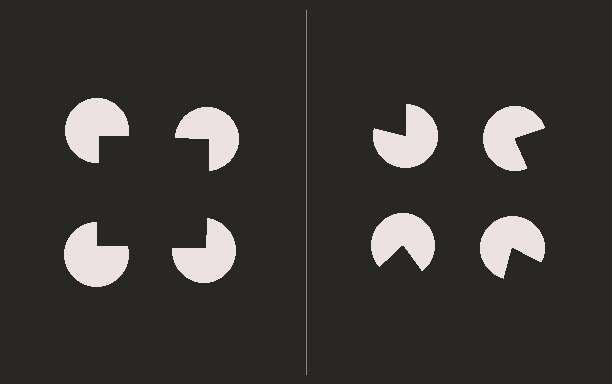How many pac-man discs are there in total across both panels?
8 — 4 on each side.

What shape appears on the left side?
An illusory square.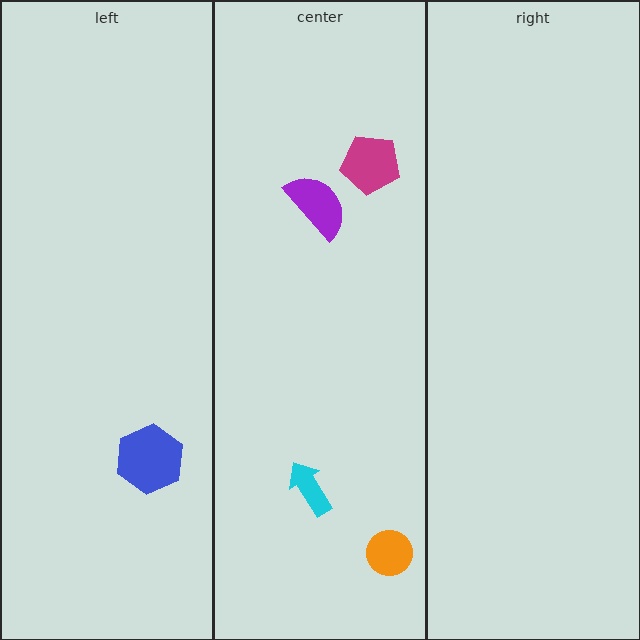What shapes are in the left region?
The blue hexagon.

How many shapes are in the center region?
4.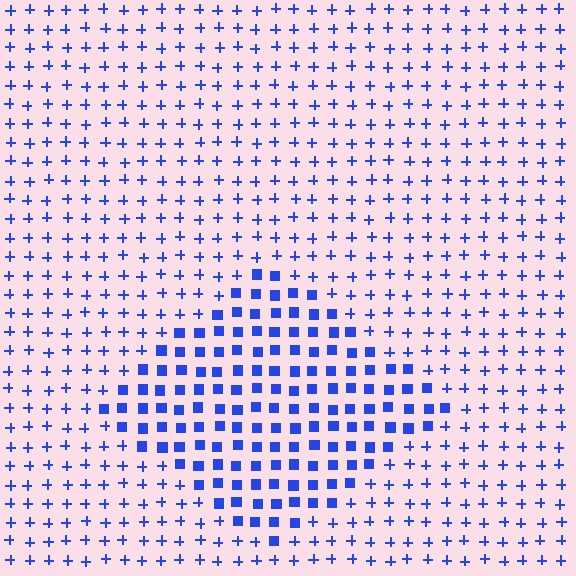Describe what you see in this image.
The image is filled with small blue elements arranged in a uniform grid. A diamond-shaped region contains squares, while the surrounding area contains plus signs. The boundary is defined purely by the change in element shape.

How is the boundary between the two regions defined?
The boundary is defined by a change in element shape: squares inside vs. plus signs outside. All elements share the same color and spacing.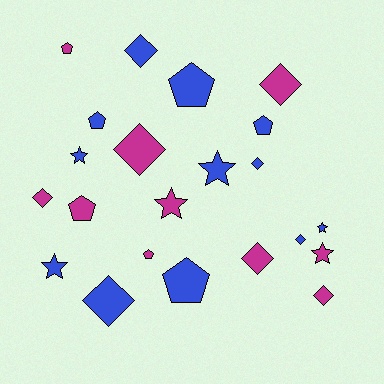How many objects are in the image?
There are 22 objects.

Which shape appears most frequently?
Diamond, with 9 objects.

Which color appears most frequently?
Blue, with 12 objects.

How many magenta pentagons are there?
There are 3 magenta pentagons.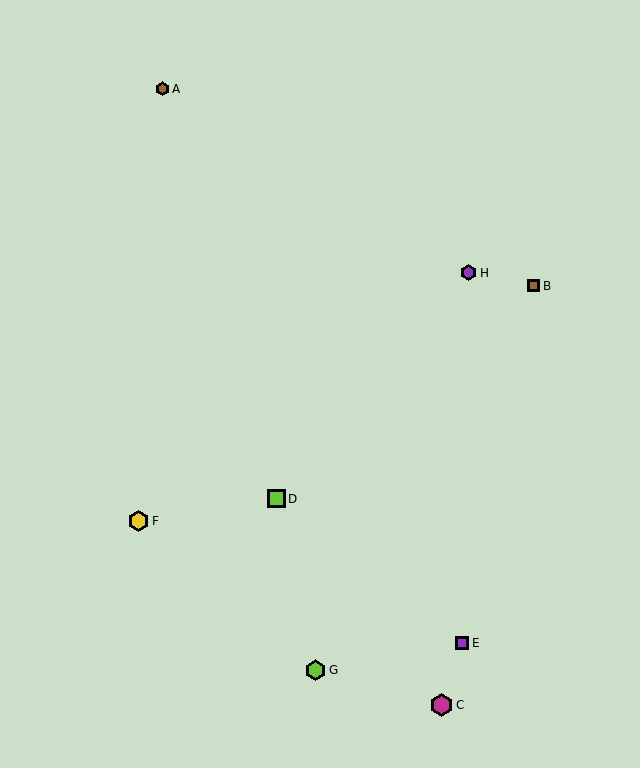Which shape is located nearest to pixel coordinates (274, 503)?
The lime square (labeled D) at (276, 499) is nearest to that location.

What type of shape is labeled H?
Shape H is a purple hexagon.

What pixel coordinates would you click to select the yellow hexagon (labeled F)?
Click at (139, 521) to select the yellow hexagon F.